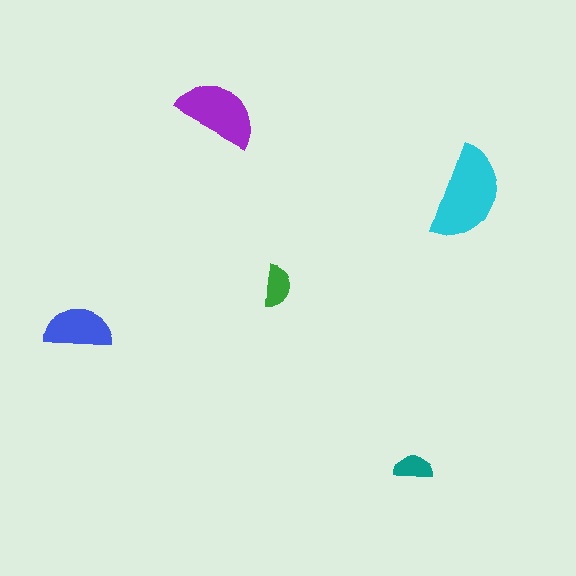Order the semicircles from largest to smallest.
the cyan one, the purple one, the blue one, the green one, the teal one.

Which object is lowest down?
The teal semicircle is bottommost.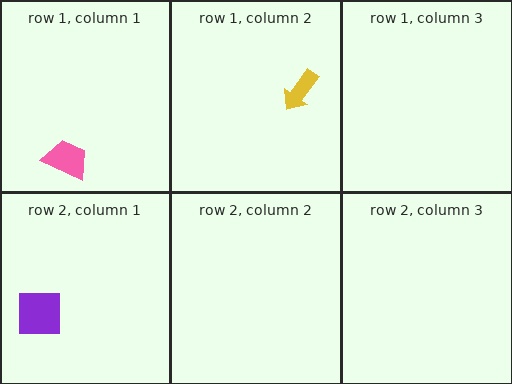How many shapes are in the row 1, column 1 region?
1.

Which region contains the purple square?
The row 2, column 1 region.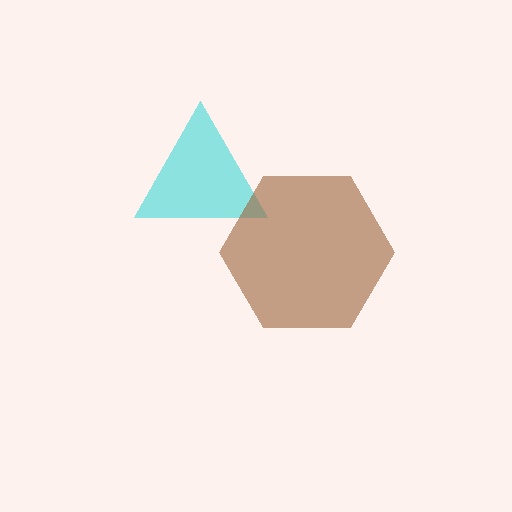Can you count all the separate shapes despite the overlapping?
Yes, there are 2 separate shapes.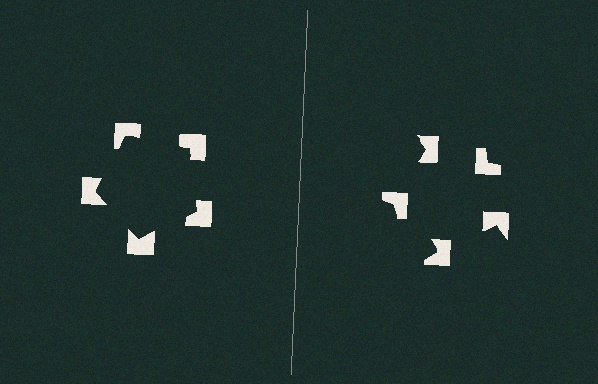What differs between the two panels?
The notched squares are positioned identically on both sides; only the wedge orientations differ. On the left they align to a pentagon; on the right they are misaligned.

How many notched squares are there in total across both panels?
10 — 5 on each side.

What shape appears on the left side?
An illusory pentagon.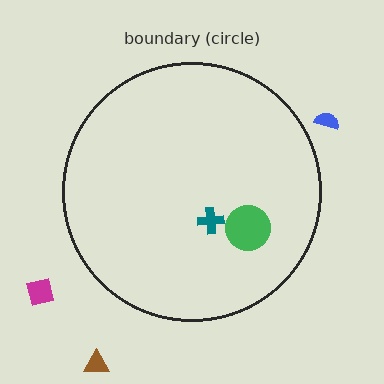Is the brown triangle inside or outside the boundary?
Outside.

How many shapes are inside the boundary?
2 inside, 3 outside.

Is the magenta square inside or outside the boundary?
Outside.